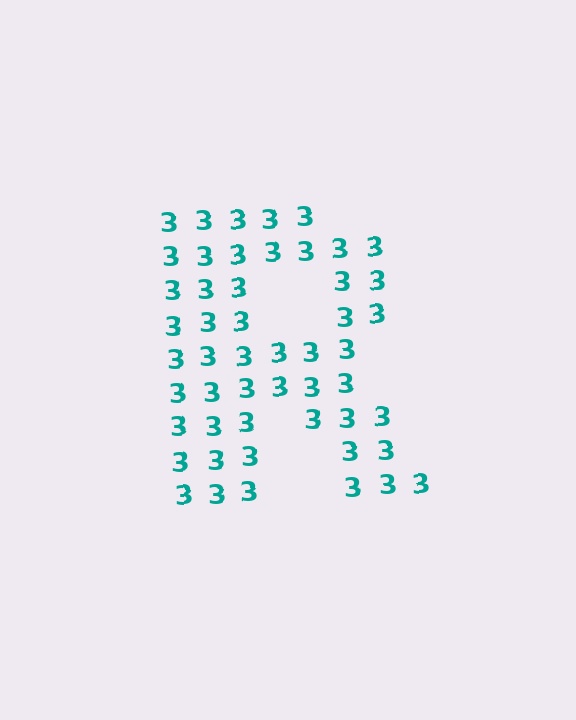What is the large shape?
The large shape is the letter R.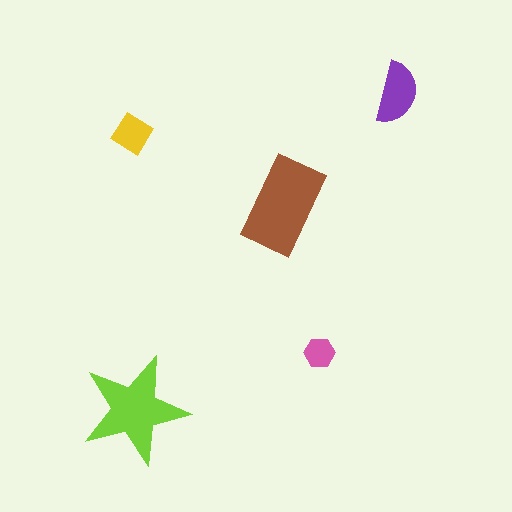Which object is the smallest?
The pink hexagon.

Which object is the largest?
The brown rectangle.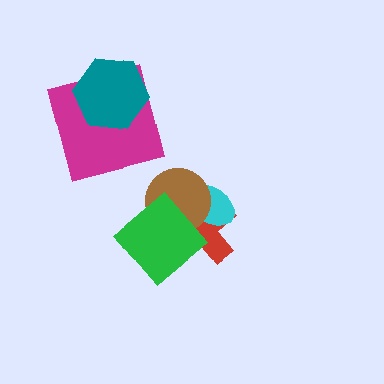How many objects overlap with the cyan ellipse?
3 objects overlap with the cyan ellipse.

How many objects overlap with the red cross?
3 objects overlap with the red cross.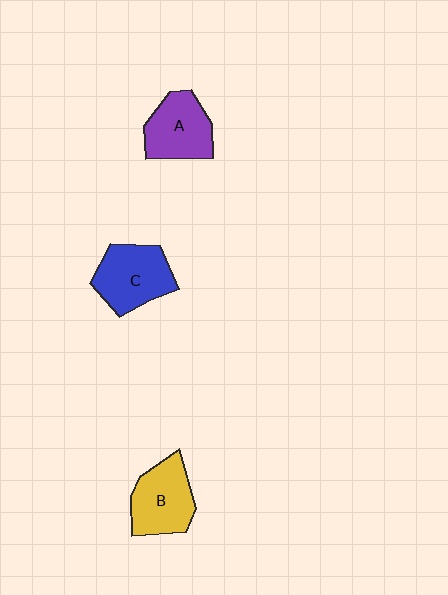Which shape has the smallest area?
Shape A (purple).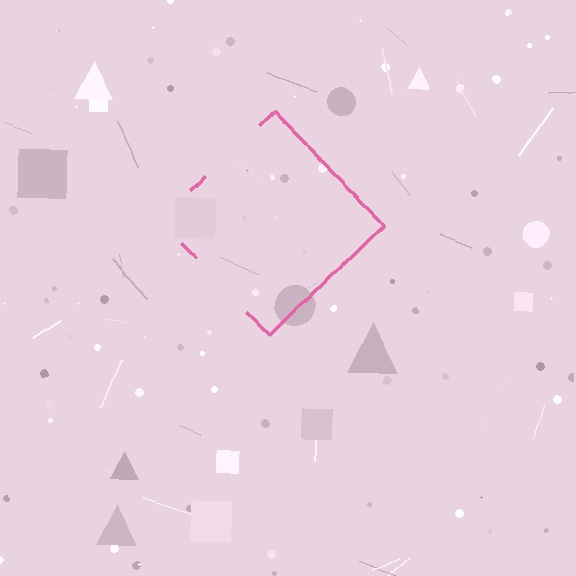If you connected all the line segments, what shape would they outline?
They would outline a diamond.